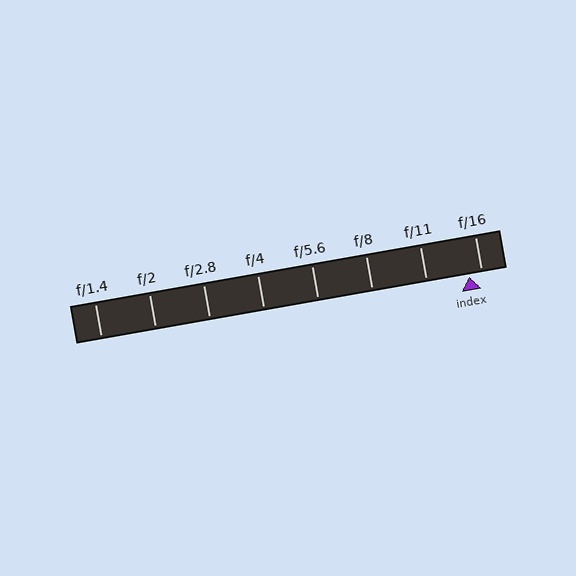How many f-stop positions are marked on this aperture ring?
There are 8 f-stop positions marked.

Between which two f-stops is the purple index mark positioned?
The index mark is between f/11 and f/16.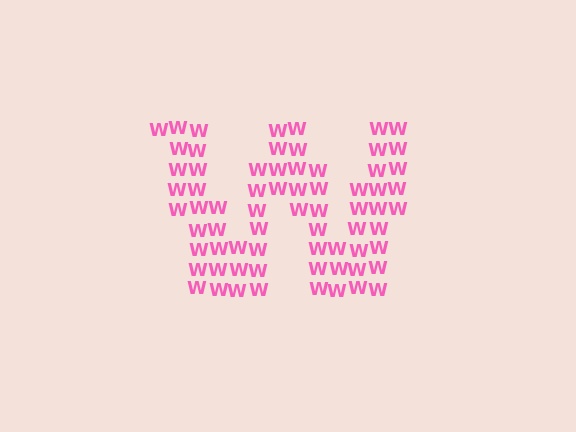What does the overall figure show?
The overall figure shows the letter W.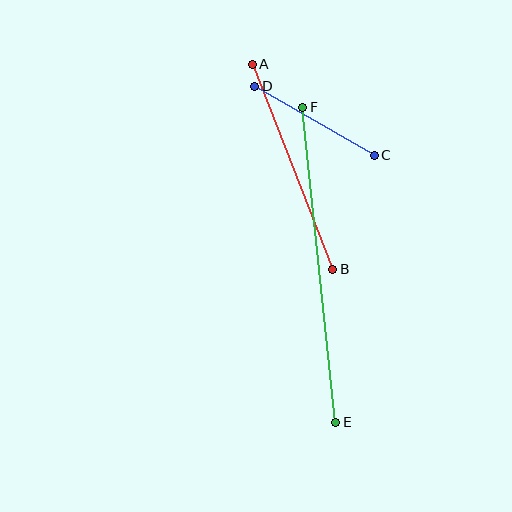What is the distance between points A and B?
The distance is approximately 220 pixels.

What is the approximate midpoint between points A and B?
The midpoint is at approximately (293, 167) pixels.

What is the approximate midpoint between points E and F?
The midpoint is at approximately (319, 265) pixels.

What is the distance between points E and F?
The distance is approximately 317 pixels.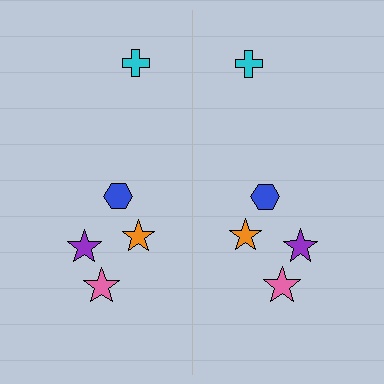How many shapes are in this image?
There are 10 shapes in this image.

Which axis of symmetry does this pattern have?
The pattern has a vertical axis of symmetry running through the center of the image.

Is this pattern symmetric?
Yes, this pattern has bilateral (reflection) symmetry.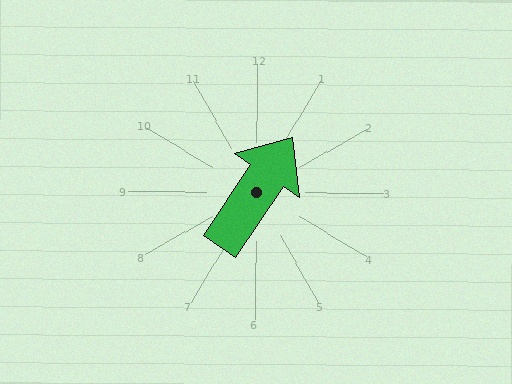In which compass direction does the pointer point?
Northeast.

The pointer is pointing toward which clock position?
Roughly 1 o'clock.